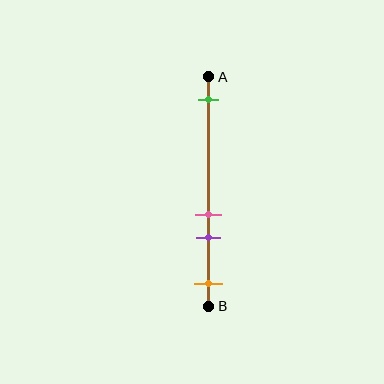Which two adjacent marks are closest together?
The pink and purple marks are the closest adjacent pair.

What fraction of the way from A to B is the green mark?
The green mark is approximately 10% (0.1) of the way from A to B.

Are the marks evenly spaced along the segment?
No, the marks are not evenly spaced.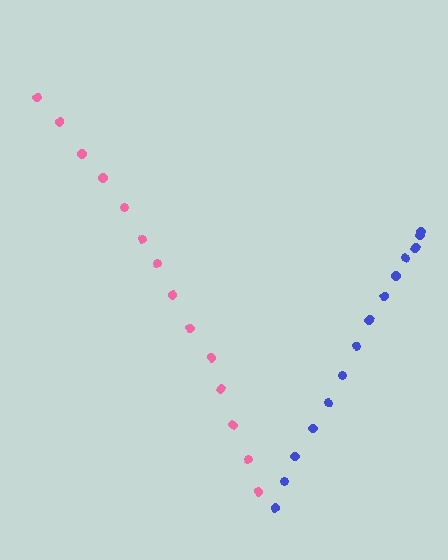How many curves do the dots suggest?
There are 2 distinct paths.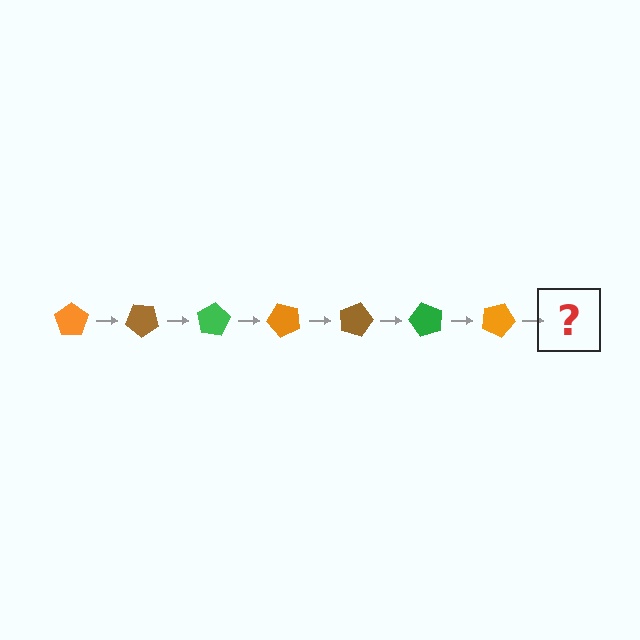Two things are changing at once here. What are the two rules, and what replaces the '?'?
The two rules are that it rotates 40 degrees each step and the color cycles through orange, brown, and green. The '?' should be a brown pentagon, rotated 280 degrees from the start.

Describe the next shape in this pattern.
It should be a brown pentagon, rotated 280 degrees from the start.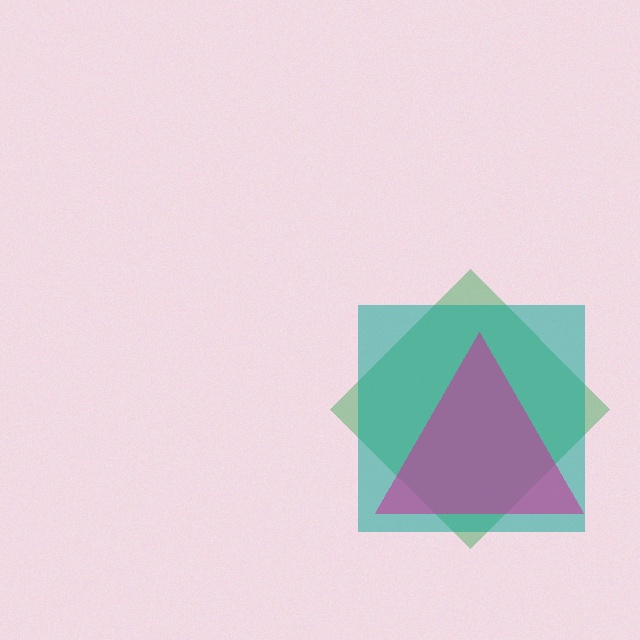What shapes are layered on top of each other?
The layered shapes are: a green diamond, a teal square, a magenta triangle.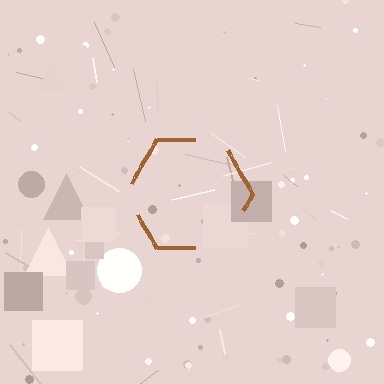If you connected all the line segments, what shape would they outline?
They would outline a hexagon.